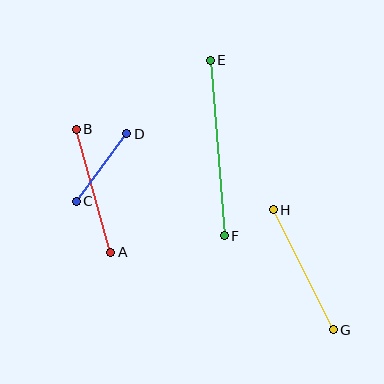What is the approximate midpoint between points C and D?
The midpoint is at approximately (102, 168) pixels.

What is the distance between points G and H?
The distance is approximately 134 pixels.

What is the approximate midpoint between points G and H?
The midpoint is at approximately (303, 270) pixels.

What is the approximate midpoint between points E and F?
The midpoint is at approximately (217, 148) pixels.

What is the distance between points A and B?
The distance is approximately 128 pixels.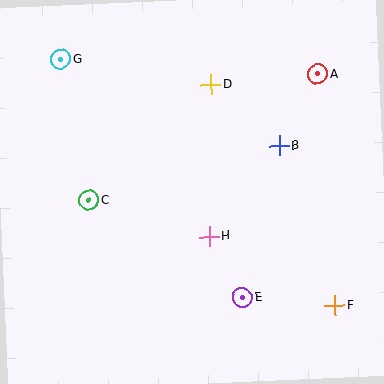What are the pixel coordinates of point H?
Point H is at (209, 236).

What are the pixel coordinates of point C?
Point C is at (89, 200).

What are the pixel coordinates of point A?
Point A is at (317, 74).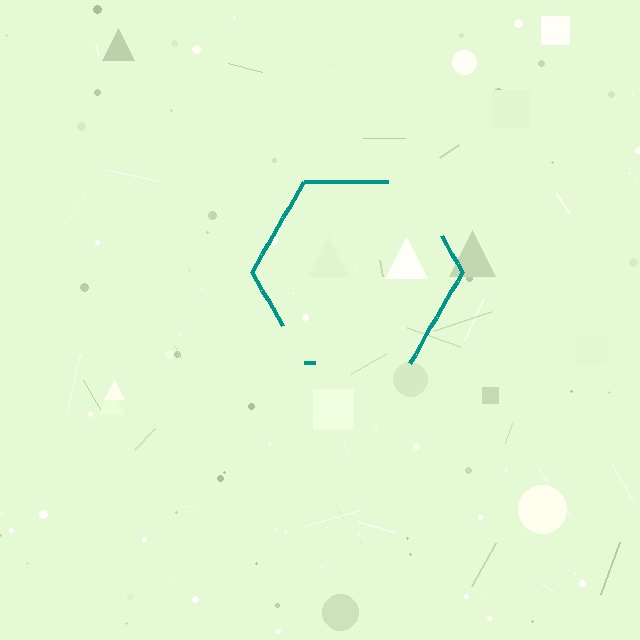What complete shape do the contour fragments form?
The contour fragments form a hexagon.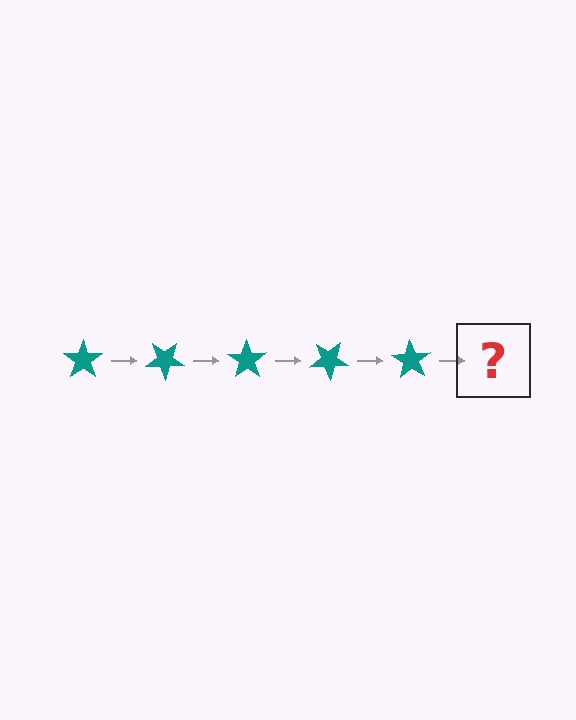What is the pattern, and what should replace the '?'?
The pattern is that the star rotates 35 degrees each step. The '?' should be a teal star rotated 175 degrees.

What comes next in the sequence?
The next element should be a teal star rotated 175 degrees.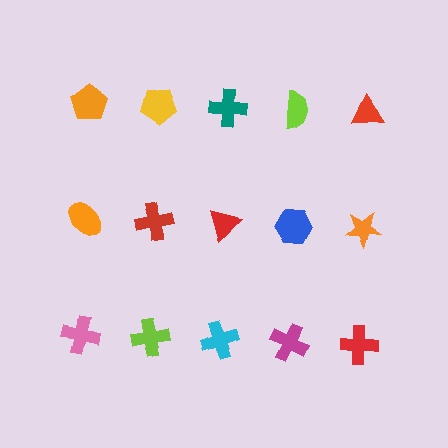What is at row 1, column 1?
An orange pentagon.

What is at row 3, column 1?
A pink cross.